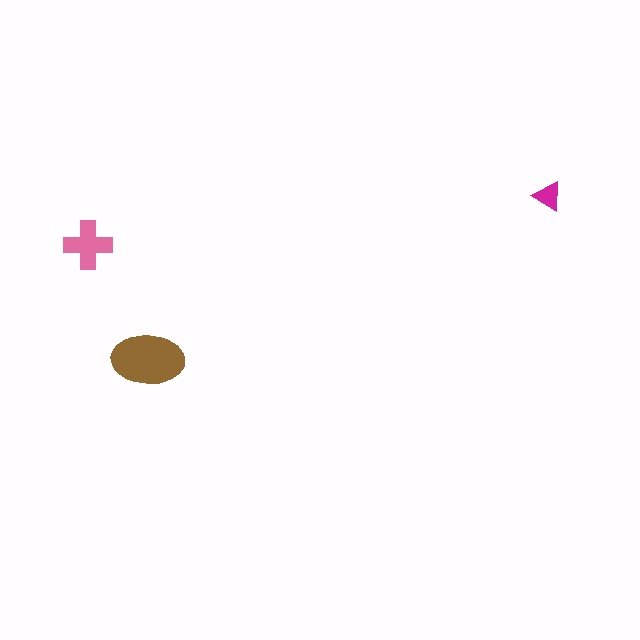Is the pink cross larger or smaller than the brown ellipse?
Smaller.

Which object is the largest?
The brown ellipse.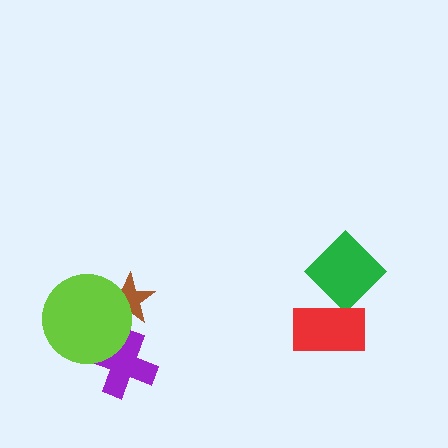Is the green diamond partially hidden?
Yes, it is partially covered by another shape.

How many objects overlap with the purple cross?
1 object overlaps with the purple cross.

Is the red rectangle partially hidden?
No, no other shape covers it.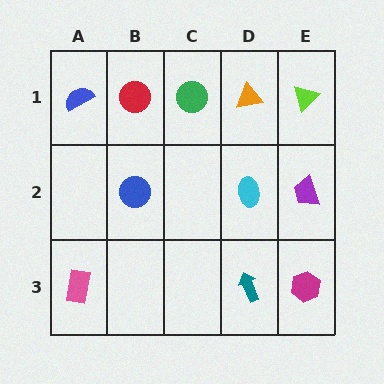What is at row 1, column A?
A blue semicircle.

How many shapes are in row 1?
5 shapes.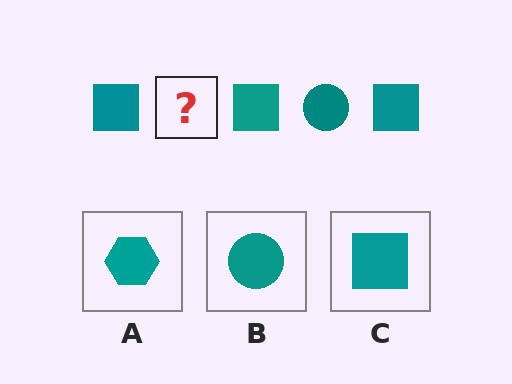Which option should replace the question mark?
Option B.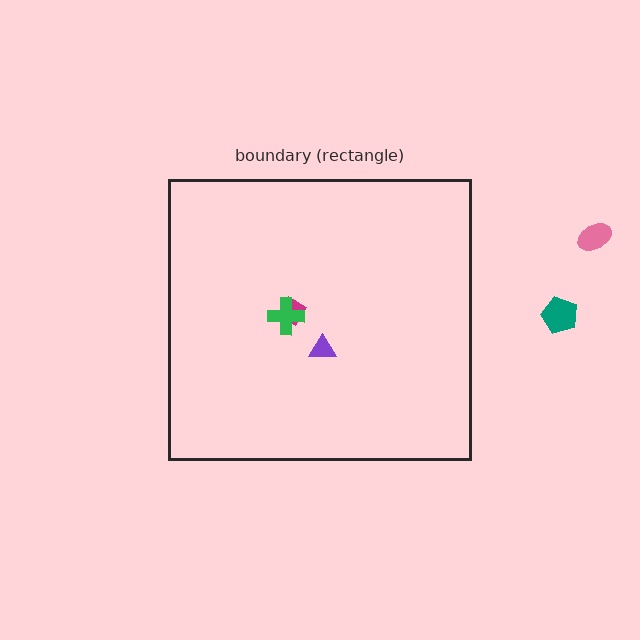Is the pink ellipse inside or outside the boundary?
Outside.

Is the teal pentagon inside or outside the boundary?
Outside.